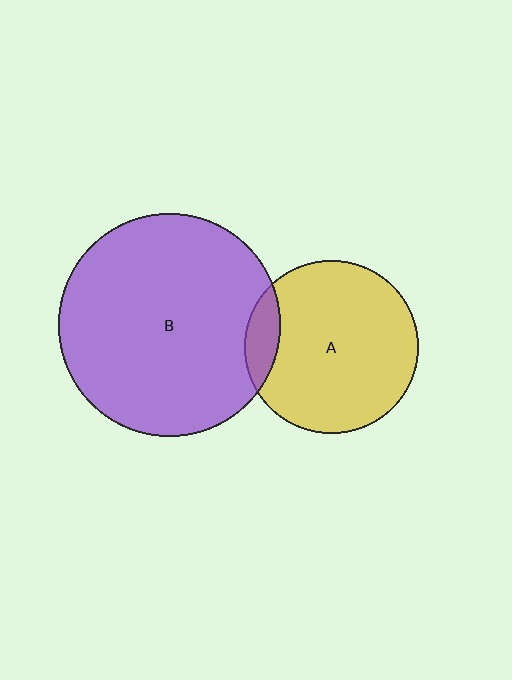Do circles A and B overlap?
Yes.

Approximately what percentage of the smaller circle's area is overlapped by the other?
Approximately 10%.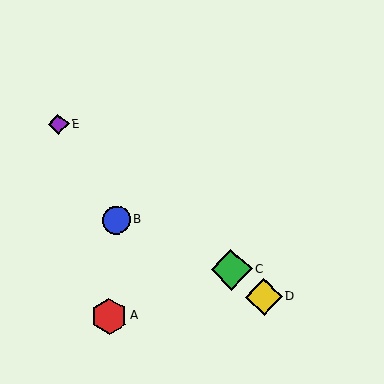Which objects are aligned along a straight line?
Objects C, D, E are aligned along a straight line.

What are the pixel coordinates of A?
Object A is at (109, 316).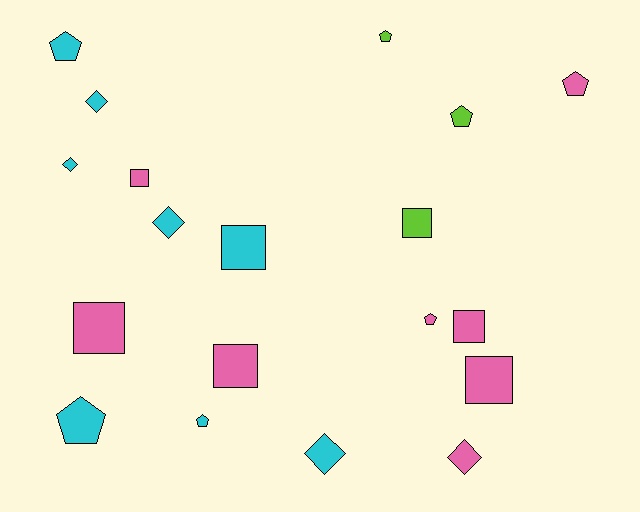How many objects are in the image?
There are 19 objects.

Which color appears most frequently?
Cyan, with 8 objects.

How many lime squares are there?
There is 1 lime square.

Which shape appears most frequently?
Pentagon, with 7 objects.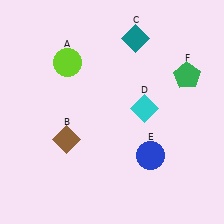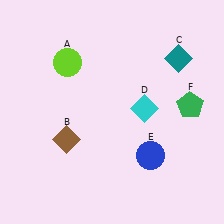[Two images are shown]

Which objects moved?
The objects that moved are: the teal diamond (C), the green pentagon (F).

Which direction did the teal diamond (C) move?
The teal diamond (C) moved right.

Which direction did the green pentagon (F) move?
The green pentagon (F) moved down.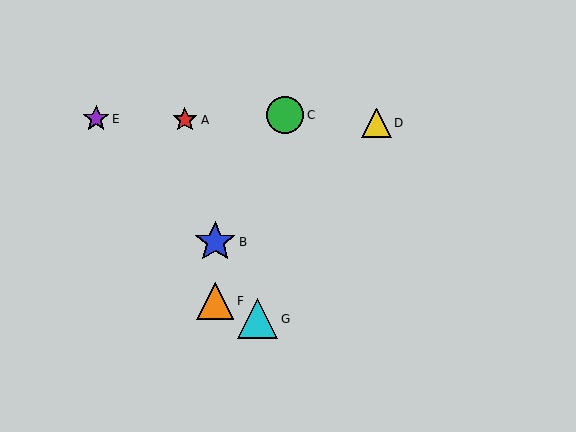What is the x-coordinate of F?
Object F is at x≈215.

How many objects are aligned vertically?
2 objects (B, F) are aligned vertically.